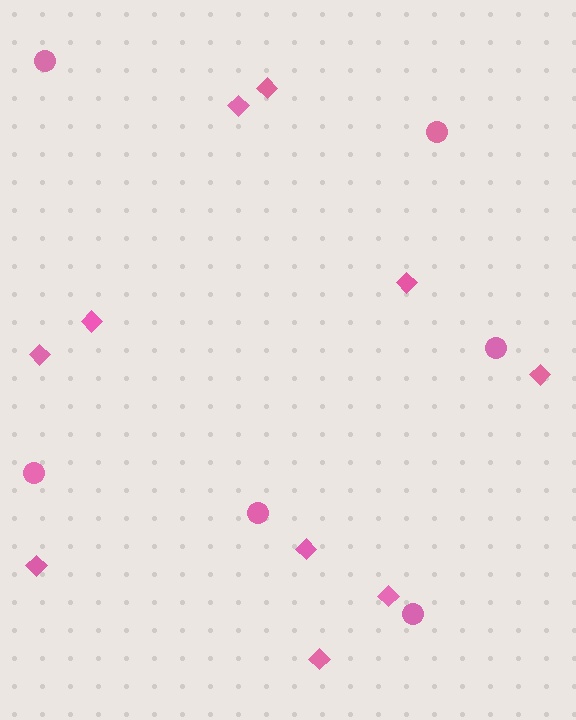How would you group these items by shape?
There are 2 groups: one group of circles (6) and one group of diamonds (10).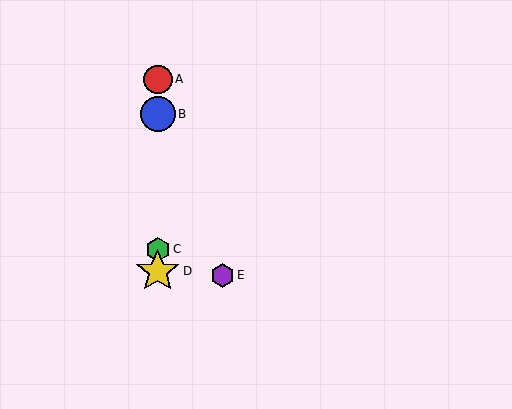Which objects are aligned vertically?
Objects A, B, C, D are aligned vertically.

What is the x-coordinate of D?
Object D is at x≈158.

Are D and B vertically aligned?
Yes, both are at x≈158.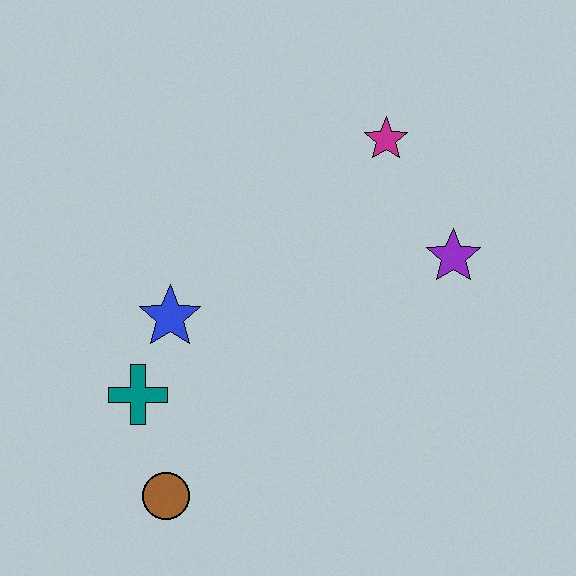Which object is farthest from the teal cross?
The magenta star is farthest from the teal cross.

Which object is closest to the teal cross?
The blue star is closest to the teal cross.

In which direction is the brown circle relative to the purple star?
The brown circle is to the left of the purple star.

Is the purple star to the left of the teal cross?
No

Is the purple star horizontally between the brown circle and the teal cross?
No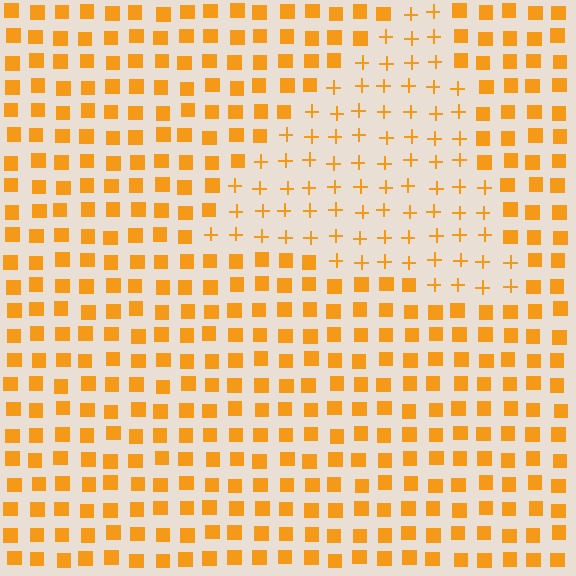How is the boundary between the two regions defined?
The boundary is defined by a change in element shape: plus signs inside vs. squares outside. All elements share the same color and spacing.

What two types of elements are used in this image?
The image uses plus signs inside the triangle region and squares outside it.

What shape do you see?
I see a triangle.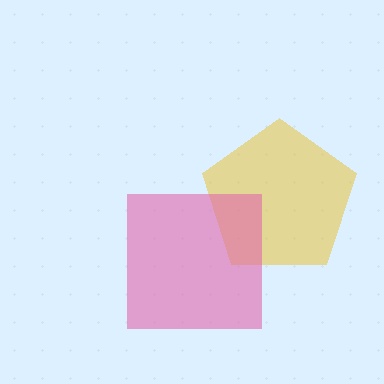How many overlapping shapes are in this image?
There are 2 overlapping shapes in the image.